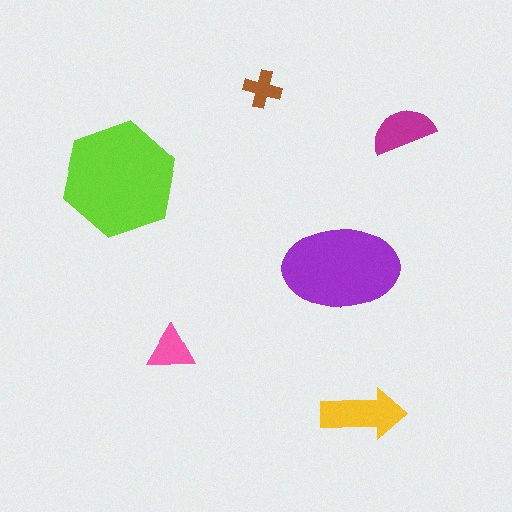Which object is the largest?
The lime hexagon.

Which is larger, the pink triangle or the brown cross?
The pink triangle.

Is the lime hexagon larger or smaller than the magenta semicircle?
Larger.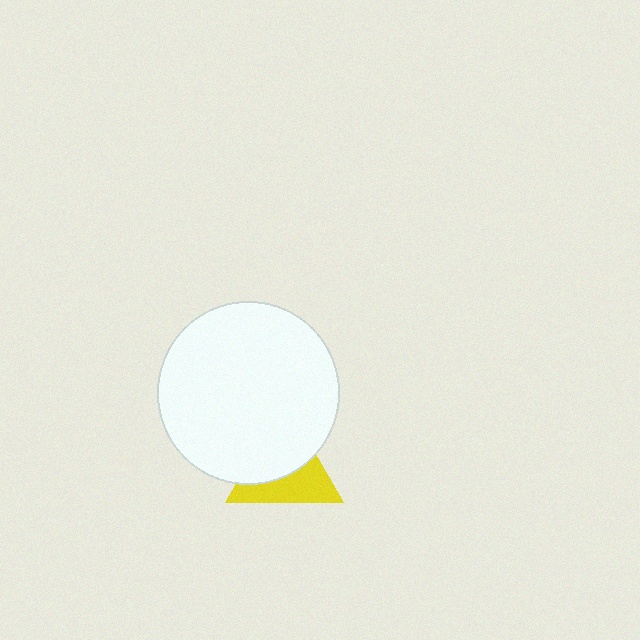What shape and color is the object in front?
The object in front is a white circle.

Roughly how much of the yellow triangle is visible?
About half of it is visible (roughly 47%).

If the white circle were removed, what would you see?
You would see the complete yellow triangle.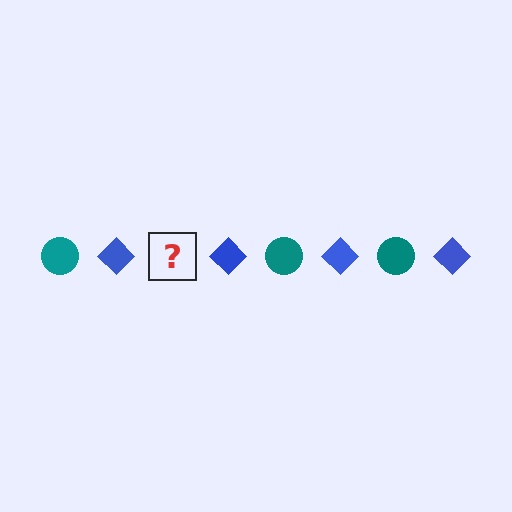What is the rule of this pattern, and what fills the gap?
The rule is that the pattern alternates between teal circle and blue diamond. The gap should be filled with a teal circle.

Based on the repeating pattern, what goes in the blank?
The blank should be a teal circle.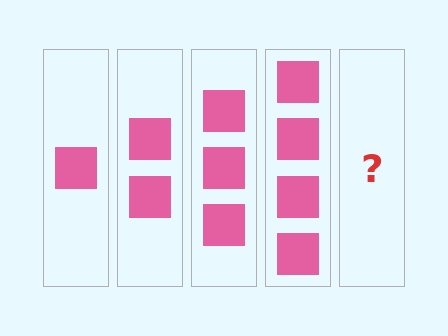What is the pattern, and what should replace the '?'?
The pattern is that each step adds one more square. The '?' should be 5 squares.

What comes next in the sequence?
The next element should be 5 squares.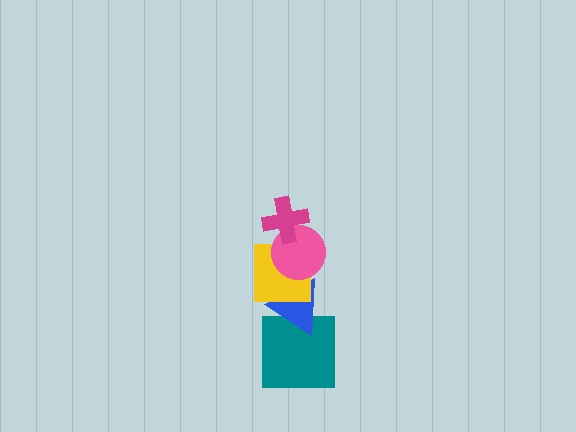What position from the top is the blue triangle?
The blue triangle is 4th from the top.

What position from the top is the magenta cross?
The magenta cross is 1st from the top.